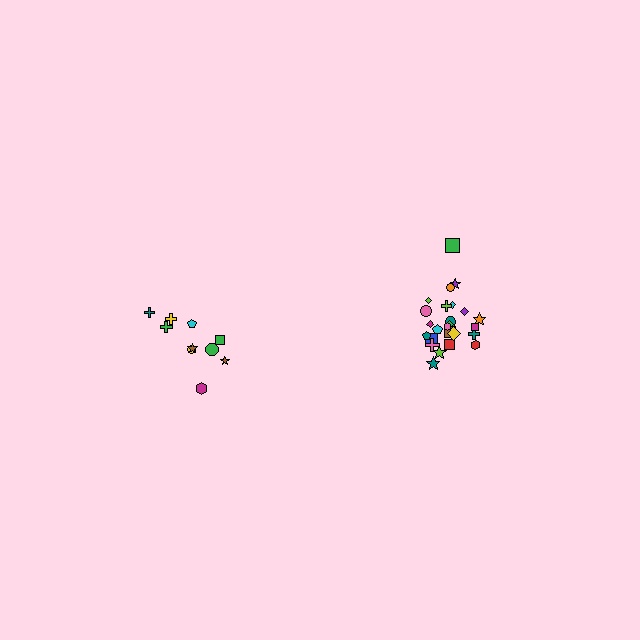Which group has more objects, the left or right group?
The right group.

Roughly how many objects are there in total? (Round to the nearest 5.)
Roughly 35 objects in total.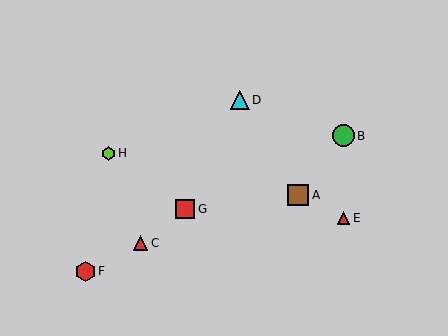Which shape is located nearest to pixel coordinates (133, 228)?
The red triangle (labeled C) at (141, 243) is nearest to that location.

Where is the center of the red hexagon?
The center of the red hexagon is at (85, 271).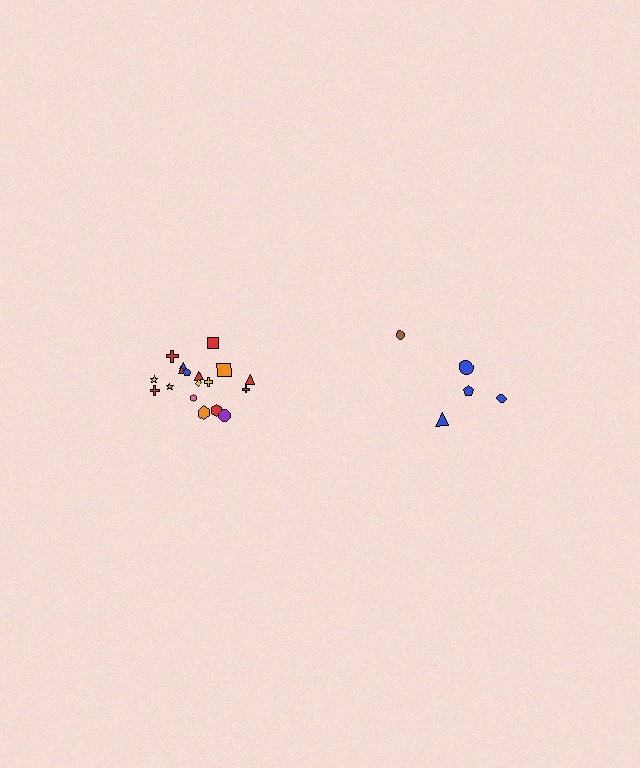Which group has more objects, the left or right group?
The left group.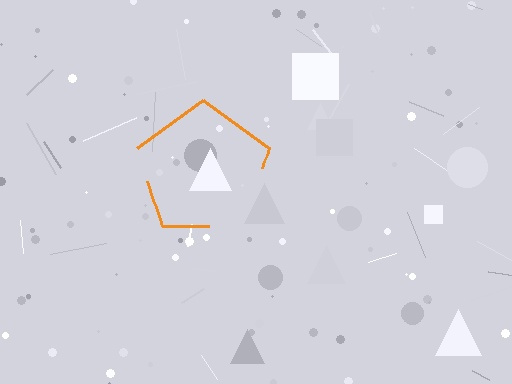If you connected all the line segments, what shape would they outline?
They would outline a pentagon.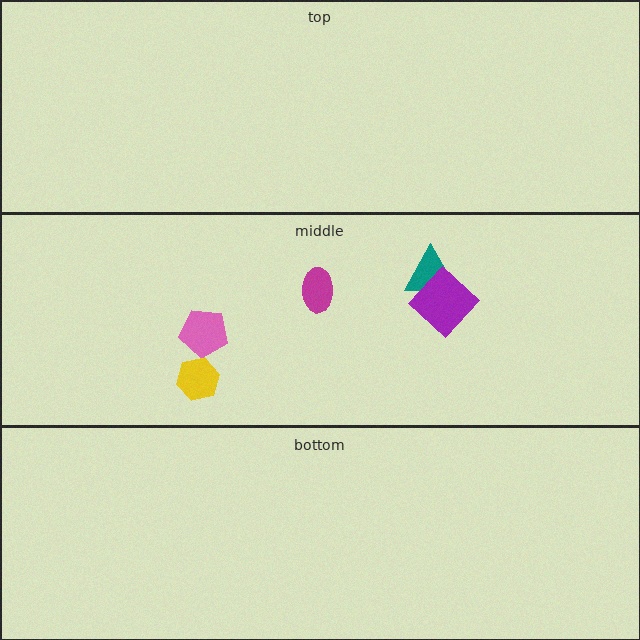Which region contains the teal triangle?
The middle region.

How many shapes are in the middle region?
5.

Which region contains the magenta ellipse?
The middle region.